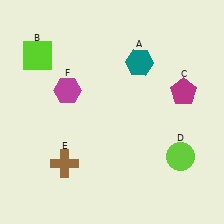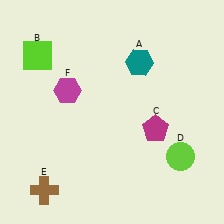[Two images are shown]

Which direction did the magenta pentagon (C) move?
The magenta pentagon (C) moved down.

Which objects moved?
The objects that moved are: the magenta pentagon (C), the brown cross (E).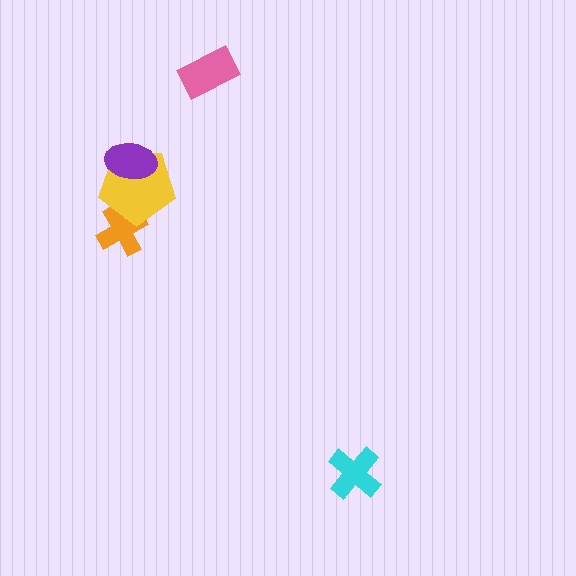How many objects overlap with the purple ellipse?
1 object overlaps with the purple ellipse.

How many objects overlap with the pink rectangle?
0 objects overlap with the pink rectangle.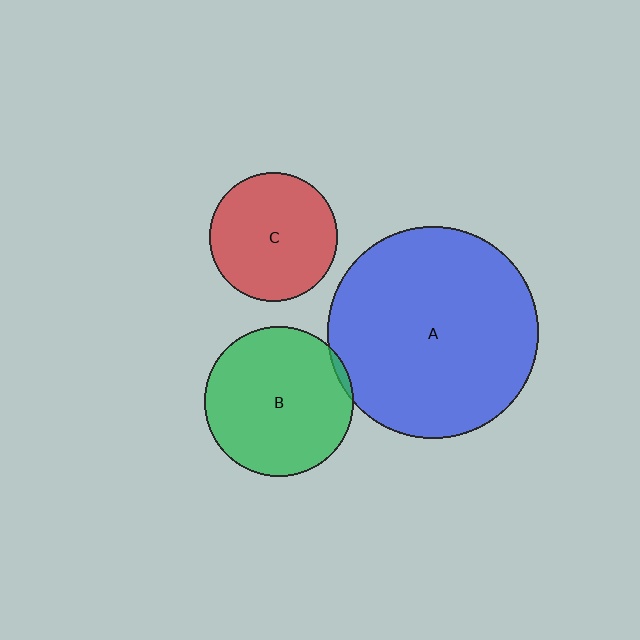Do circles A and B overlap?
Yes.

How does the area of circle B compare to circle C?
Approximately 1.4 times.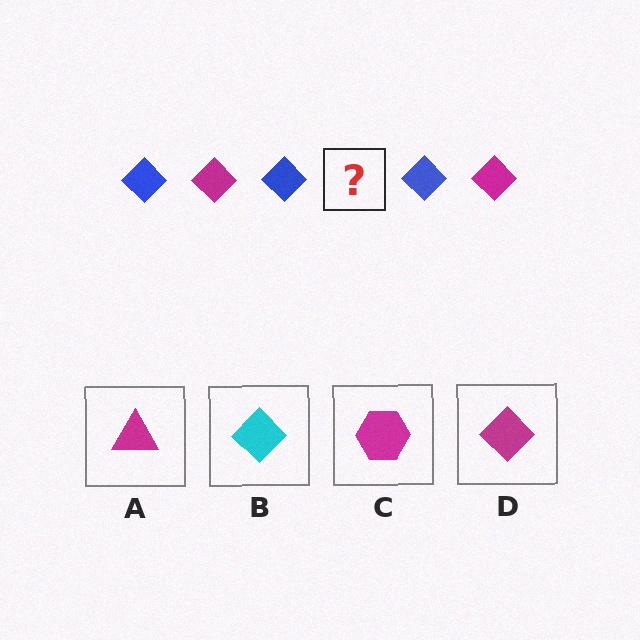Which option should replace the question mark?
Option D.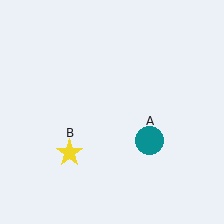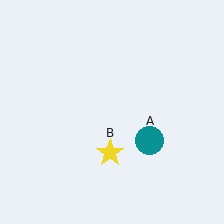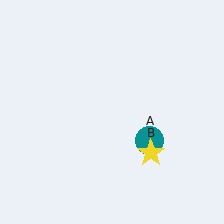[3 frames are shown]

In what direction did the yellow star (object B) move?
The yellow star (object B) moved right.